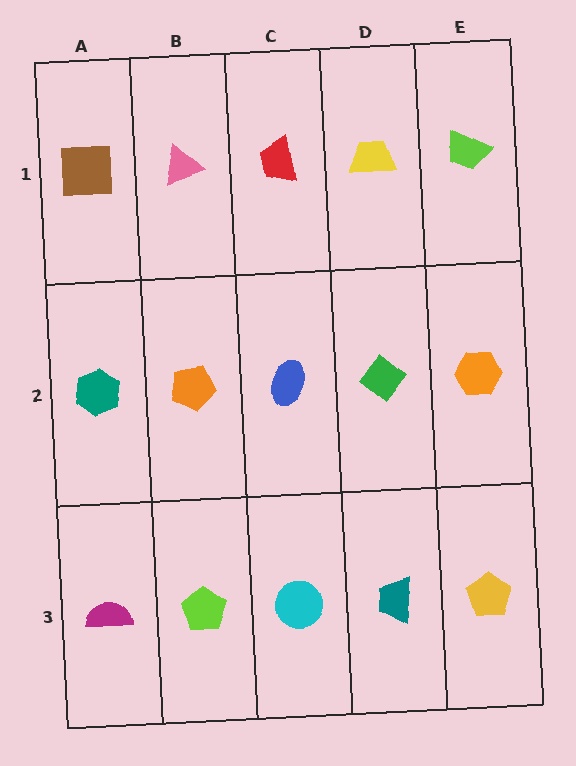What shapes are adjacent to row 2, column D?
A yellow trapezoid (row 1, column D), a teal trapezoid (row 3, column D), a blue ellipse (row 2, column C), an orange hexagon (row 2, column E).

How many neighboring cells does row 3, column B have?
3.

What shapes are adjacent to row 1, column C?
A blue ellipse (row 2, column C), a pink triangle (row 1, column B), a yellow trapezoid (row 1, column D).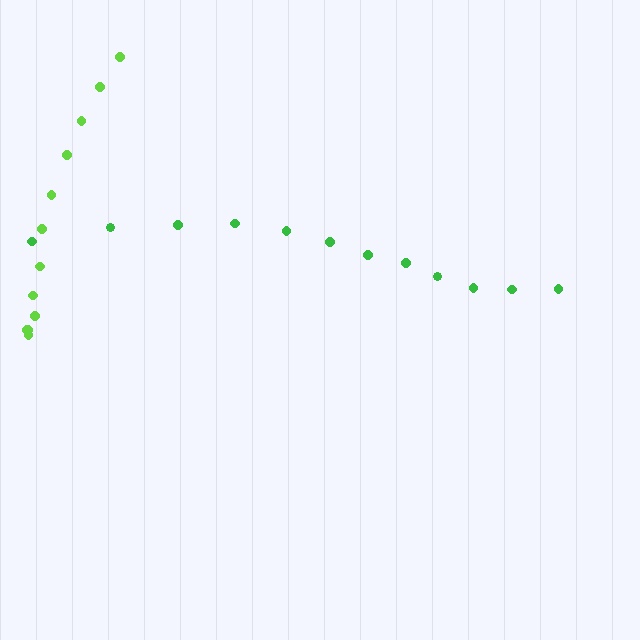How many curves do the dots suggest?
There are 2 distinct paths.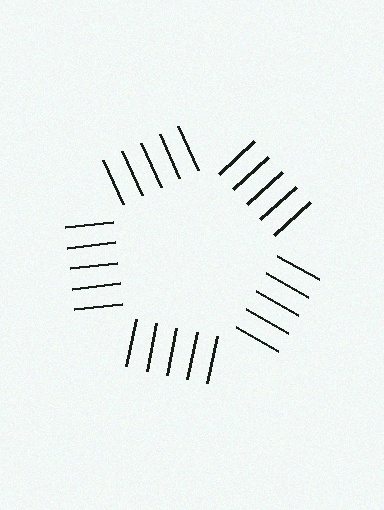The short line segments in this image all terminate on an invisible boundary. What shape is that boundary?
An illusory pentagon — the line segments terminate on its edges but no continuous stroke is drawn.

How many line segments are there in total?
25 — 5 along each of the 5 edges.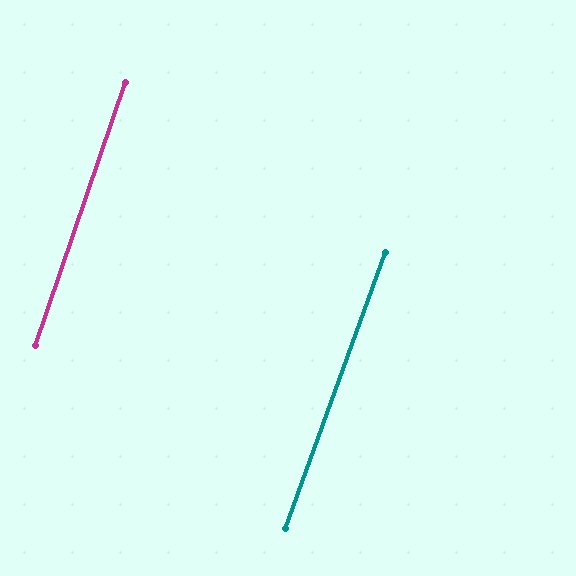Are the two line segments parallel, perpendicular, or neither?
Parallel — their directions differ by only 1.1°.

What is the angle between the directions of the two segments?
Approximately 1 degree.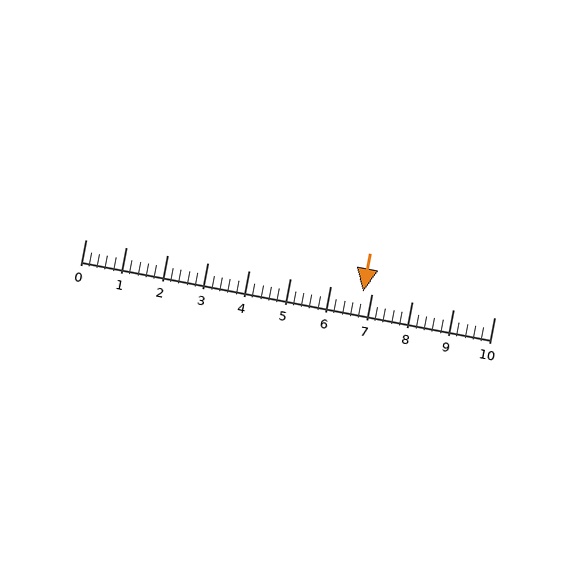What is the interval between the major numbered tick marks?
The major tick marks are spaced 1 units apart.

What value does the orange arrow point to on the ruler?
The orange arrow points to approximately 6.8.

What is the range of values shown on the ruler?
The ruler shows values from 0 to 10.